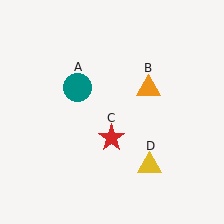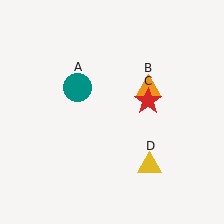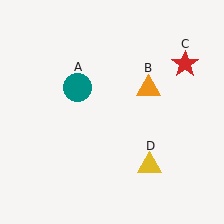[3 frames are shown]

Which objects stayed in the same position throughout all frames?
Teal circle (object A) and orange triangle (object B) and yellow triangle (object D) remained stationary.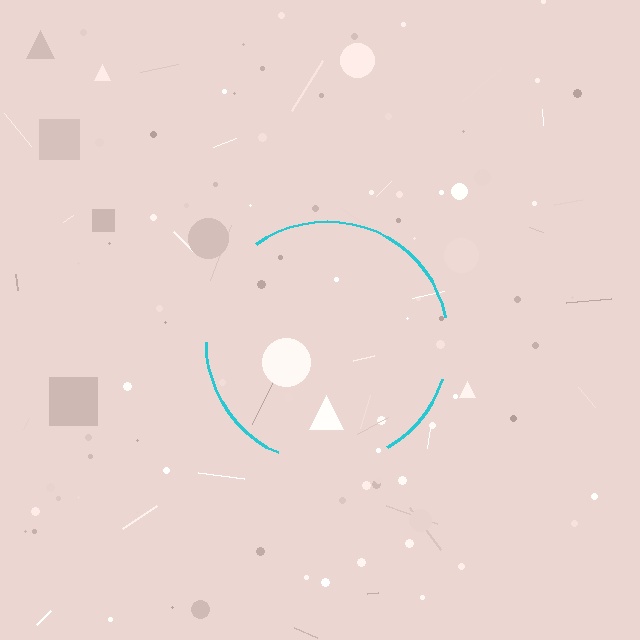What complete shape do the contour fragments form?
The contour fragments form a circle.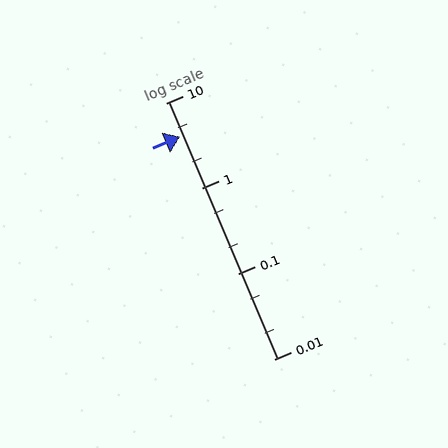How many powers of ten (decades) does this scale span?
The scale spans 3 decades, from 0.01 to 10.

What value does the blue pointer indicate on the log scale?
The pointer indicates approximately 4.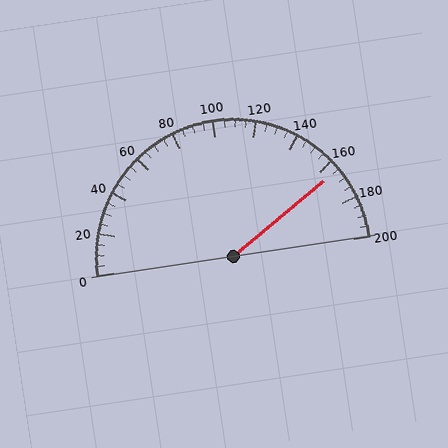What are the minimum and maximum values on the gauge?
The gauge ranges from 0 to 200.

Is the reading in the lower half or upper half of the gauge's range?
The reading is in the upper half of the range (0 to 200).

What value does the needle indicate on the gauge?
The needle indicates approximately 165.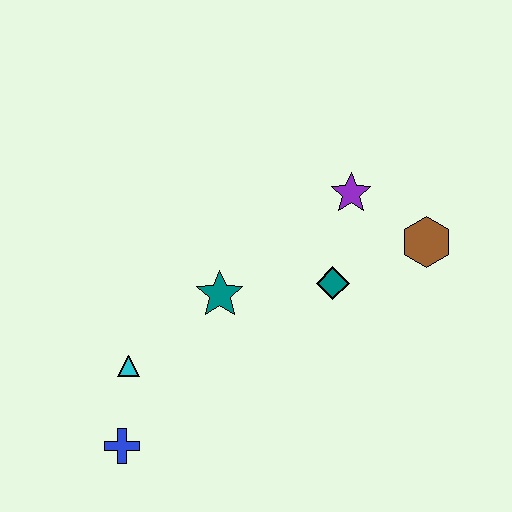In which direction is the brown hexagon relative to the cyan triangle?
The brown hexagon is to the right of the cyan triangle.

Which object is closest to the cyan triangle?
The blue cross is closest to the cyan triangle.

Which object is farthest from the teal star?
The brown hexagon is farthest from the teal star.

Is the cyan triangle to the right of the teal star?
No